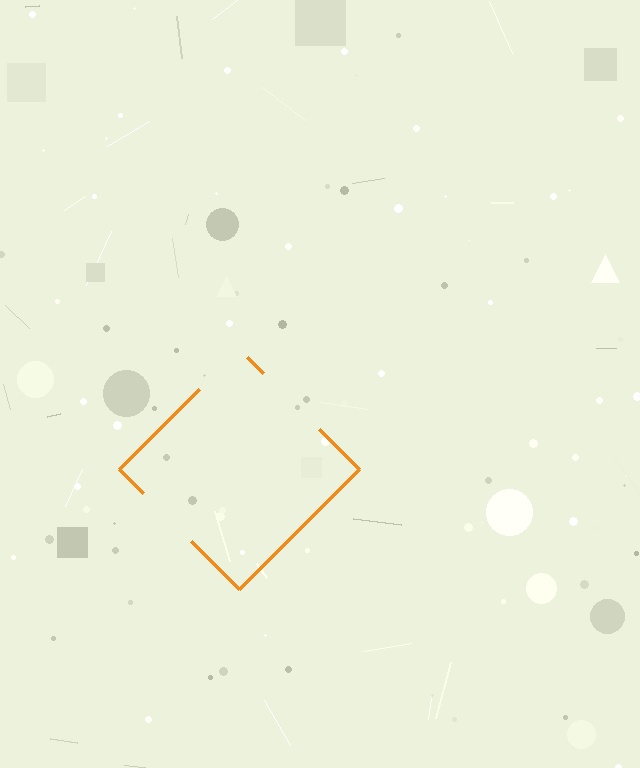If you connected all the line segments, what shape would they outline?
They would outline a diamond.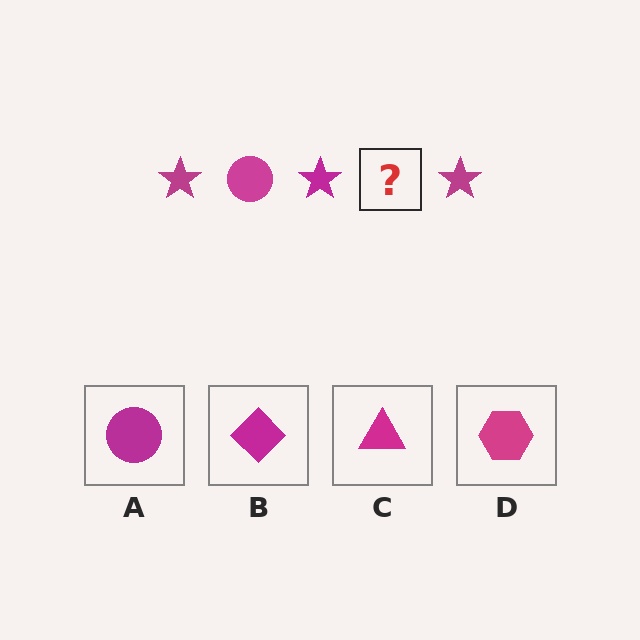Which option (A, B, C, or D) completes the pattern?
A.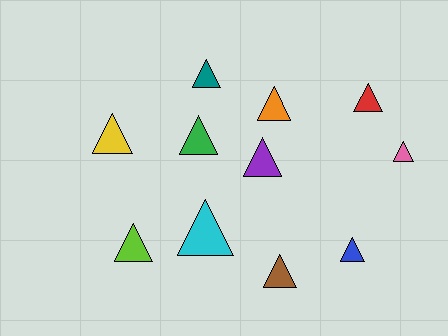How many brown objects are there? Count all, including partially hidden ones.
There is 1 brown object.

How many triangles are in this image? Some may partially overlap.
There are 11 triangles.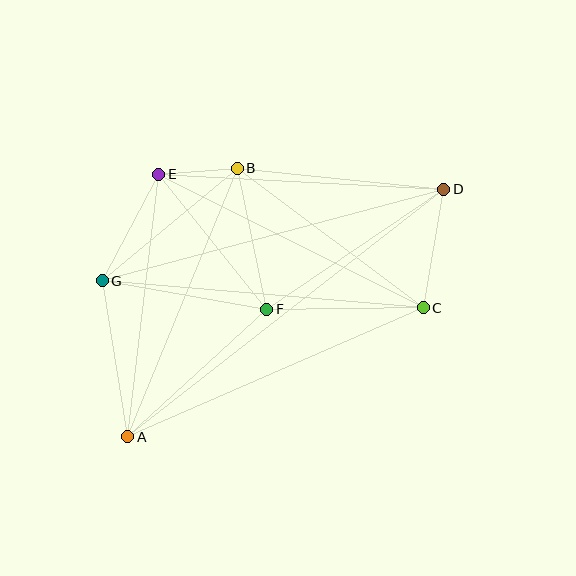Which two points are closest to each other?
Points B and E are closest to each other.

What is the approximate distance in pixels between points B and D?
The distance between B and D is approximately 208 pixels.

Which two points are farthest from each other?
Points A and D are farthest from each other.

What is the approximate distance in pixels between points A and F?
The distance between A and F is approximately 189 pixels.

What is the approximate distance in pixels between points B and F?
The distance between B and F is approximately 144 pixels.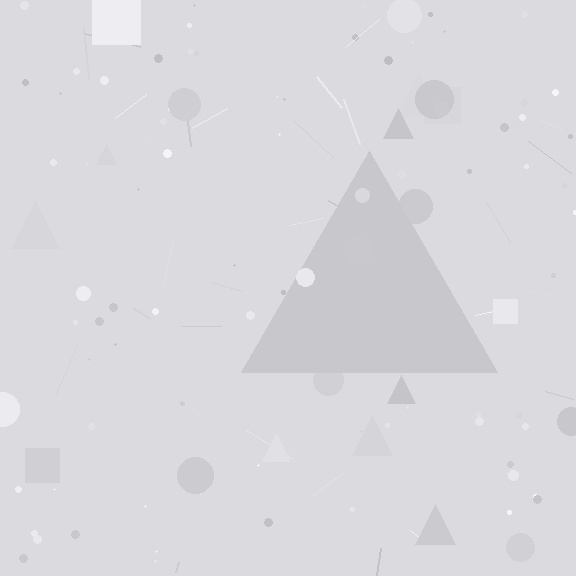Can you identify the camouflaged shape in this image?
The camouflaged shape is a triangle.